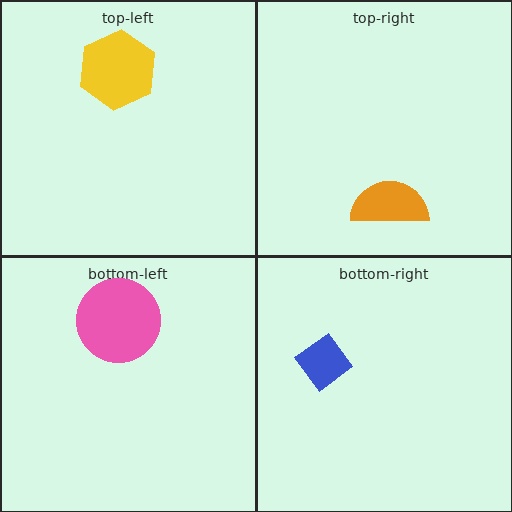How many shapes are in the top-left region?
1.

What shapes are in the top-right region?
The orange semicircle.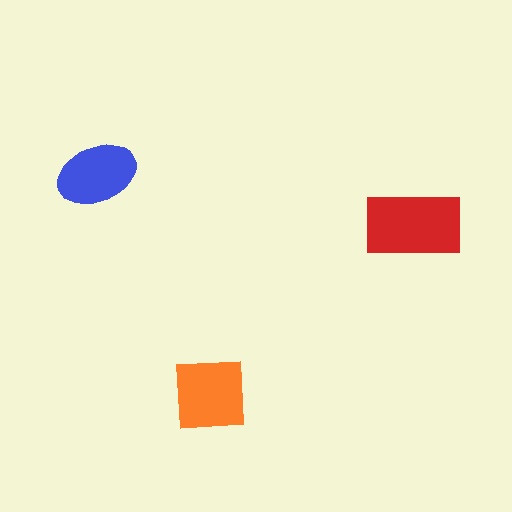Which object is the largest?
The red rectangle.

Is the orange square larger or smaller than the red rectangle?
Smaller.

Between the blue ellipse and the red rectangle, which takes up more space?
The red rectangle.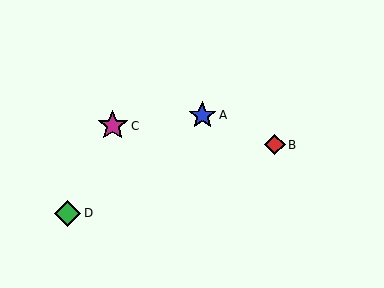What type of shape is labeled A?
Shape A is a blue star.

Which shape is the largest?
The magenta star (labeled C) is the largest.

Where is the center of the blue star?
The center of the blue star is at (202, 115).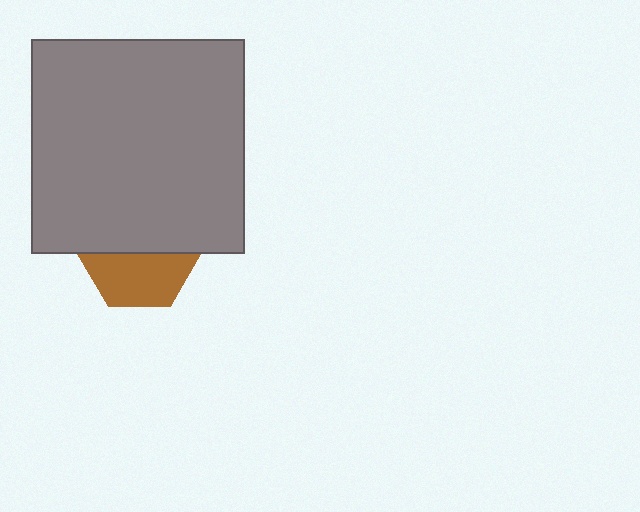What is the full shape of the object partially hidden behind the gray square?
The partially hidden object is a brown hexagon.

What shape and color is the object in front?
The object in front is a gray square.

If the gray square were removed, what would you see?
You would see the complete brown hexagon.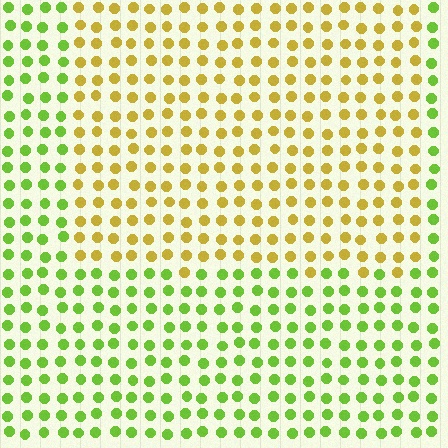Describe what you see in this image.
The image is filled with small lime elements in a uniform arrangement. A rectangle-shaped region is visible where the elements are tinted to a slightly different hue, forming a subtle color boundary.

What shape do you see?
I see a rectangle.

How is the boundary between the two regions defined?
The boundary is defined purely by a slight shift in hue (about 47 degrees). Spacing, size, and orientation are identical on both sides.